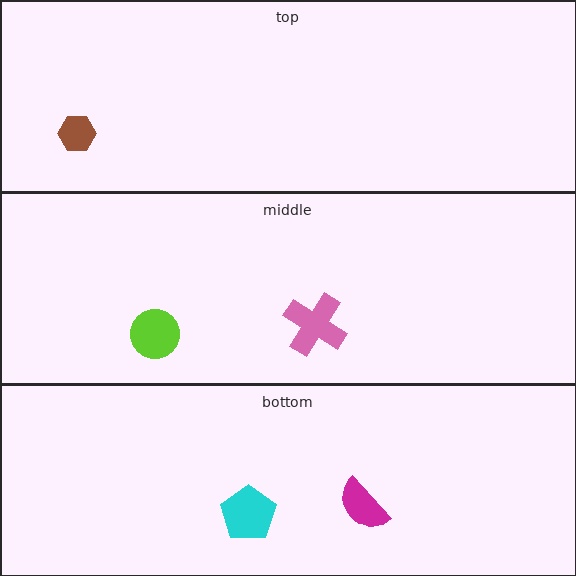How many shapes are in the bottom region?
2.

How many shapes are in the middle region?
2.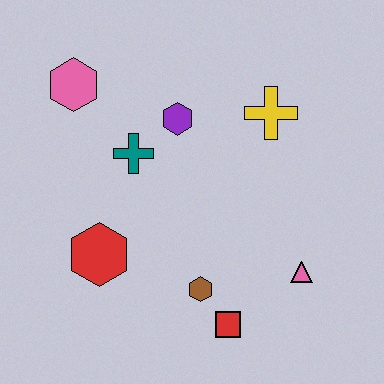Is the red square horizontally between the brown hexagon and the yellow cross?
Yes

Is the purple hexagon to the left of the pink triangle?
Yes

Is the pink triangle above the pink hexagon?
No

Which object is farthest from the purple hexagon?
The red square is farthest from the purple hexagon.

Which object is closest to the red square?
The brown hexagon is closest to the red square.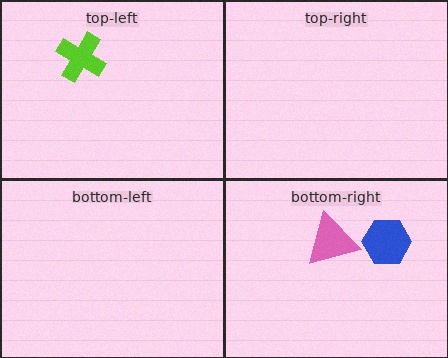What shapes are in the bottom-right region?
The pink triangle, the blue hexagon.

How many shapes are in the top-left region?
1.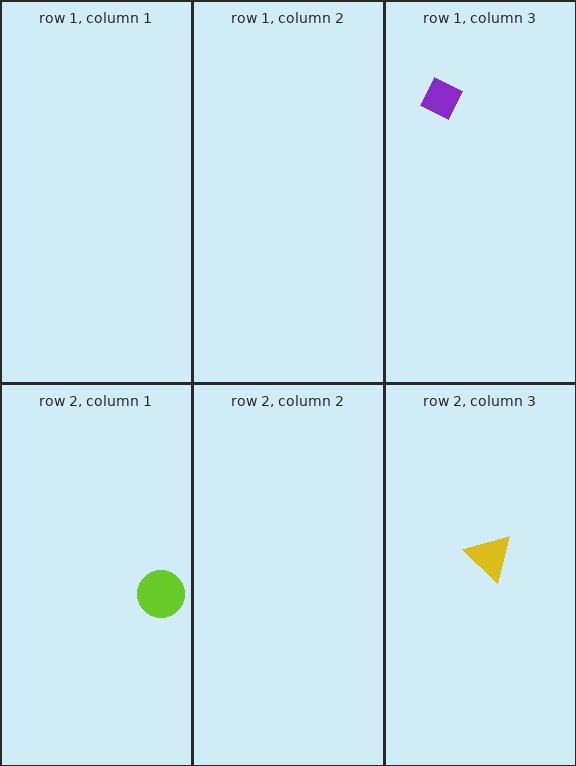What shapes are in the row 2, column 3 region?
The yellow triangle.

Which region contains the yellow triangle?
The row 2, column 3 region.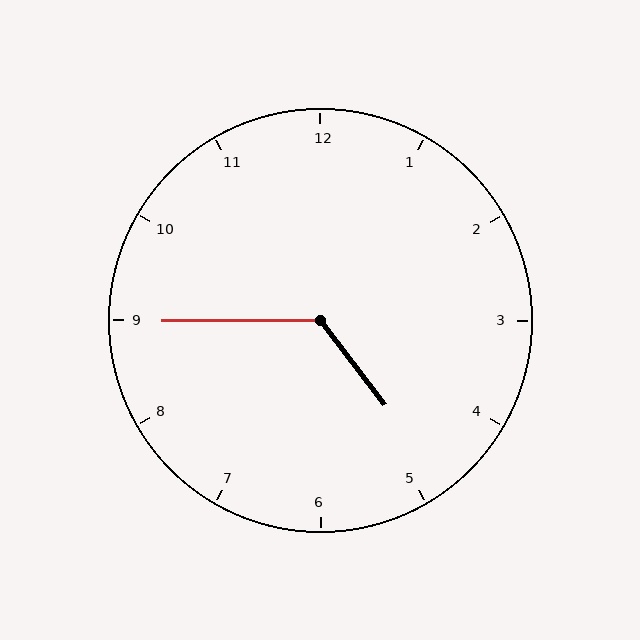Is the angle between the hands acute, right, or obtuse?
It is obtuse.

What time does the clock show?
4:45.